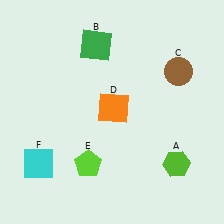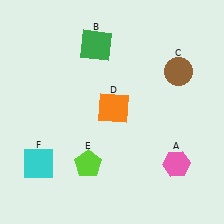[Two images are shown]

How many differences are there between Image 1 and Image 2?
There is 1 difference between the two images.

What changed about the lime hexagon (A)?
In Image 1, A is lime. In Image 2, it changed to pink.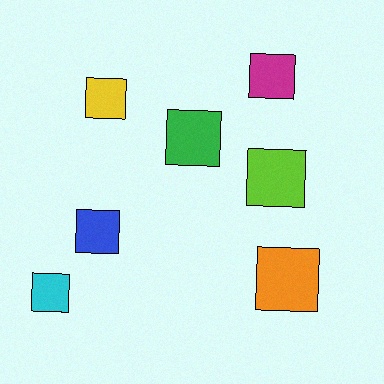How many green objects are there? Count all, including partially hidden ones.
There is 1 green object.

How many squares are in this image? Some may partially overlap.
There are 7 squares.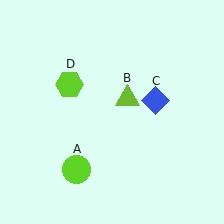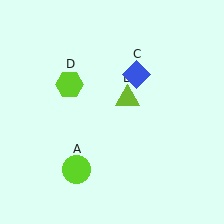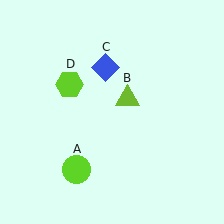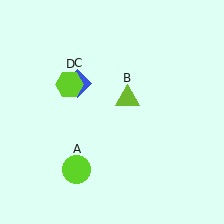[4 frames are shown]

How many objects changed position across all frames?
1 object changed position: blue diamond (object C).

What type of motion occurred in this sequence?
The blue diamond (object C) rotated counterclockwise around the center of the scene.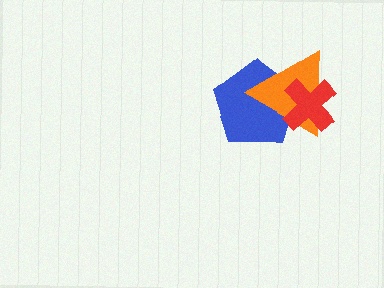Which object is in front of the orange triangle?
The red cross is in front of the orange triangle.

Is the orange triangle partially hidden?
Yes, it is partially covered by another shape.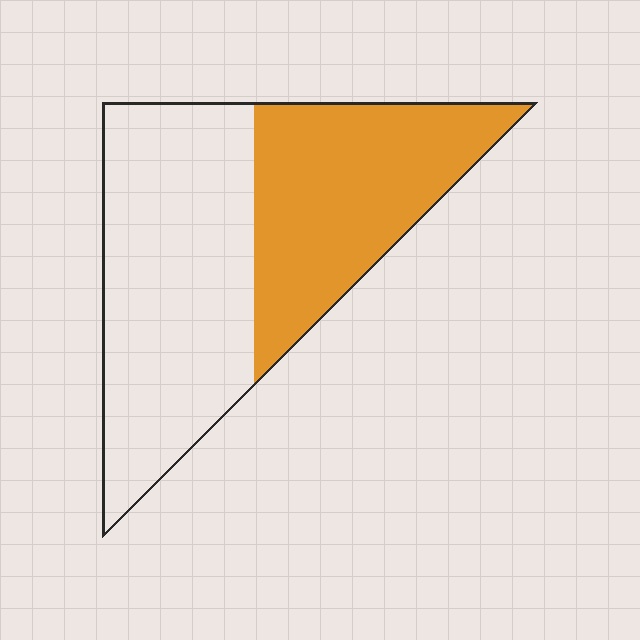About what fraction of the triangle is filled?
About two fifths (2/5).